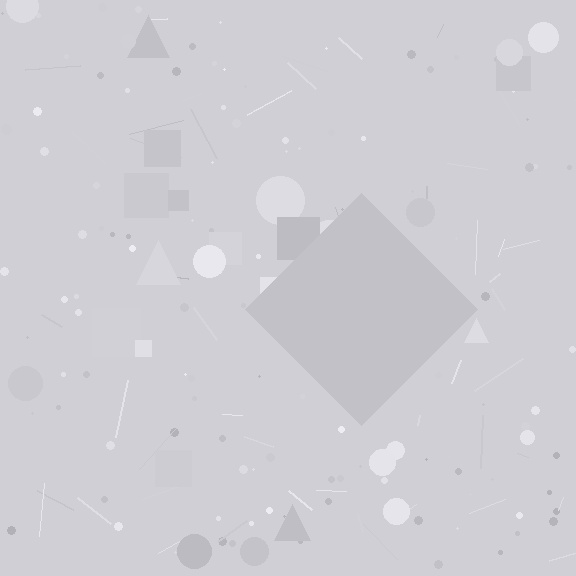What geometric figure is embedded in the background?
A diamond is embedded in the background.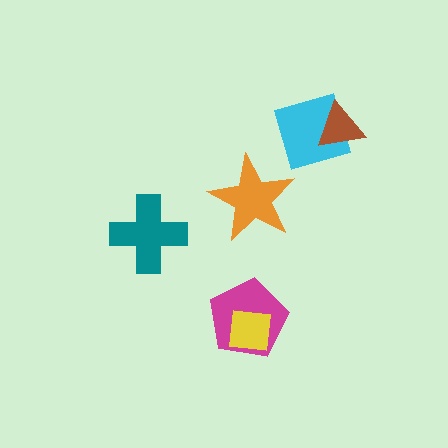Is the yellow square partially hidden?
No, no other shape covers it.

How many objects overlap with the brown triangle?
1 object overlaps with the brown triangle.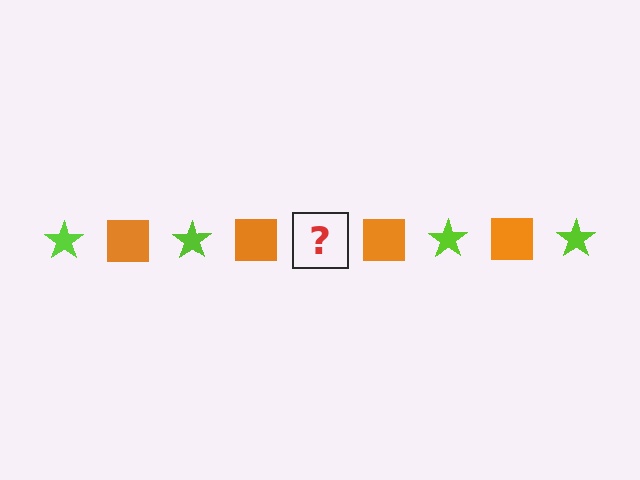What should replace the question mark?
The question mark should be replaced with a lime star.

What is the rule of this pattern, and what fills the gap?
The rule is that the pattern alternates between lime star and orange square. The gap should be filled with a lime star.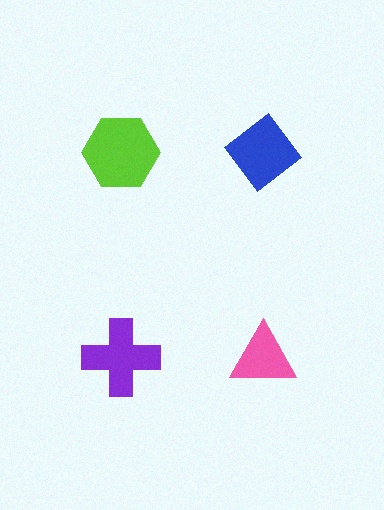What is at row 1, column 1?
A lime hexagon.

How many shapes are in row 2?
2 shapes.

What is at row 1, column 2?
A blue diamond.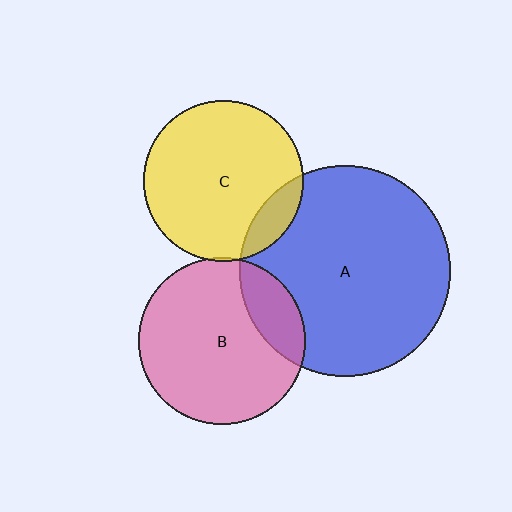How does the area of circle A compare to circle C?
Approximately 1.7 times.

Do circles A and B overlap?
Yes.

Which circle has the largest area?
Circle A (blue).